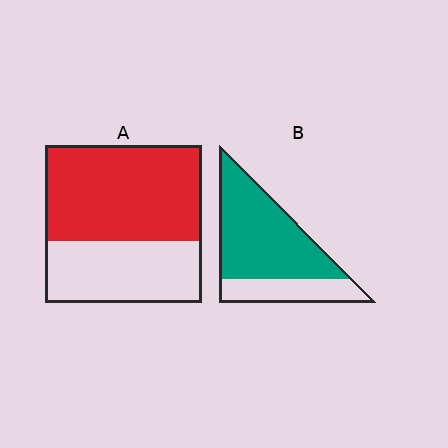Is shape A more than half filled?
Yes.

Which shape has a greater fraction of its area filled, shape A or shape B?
Shape B.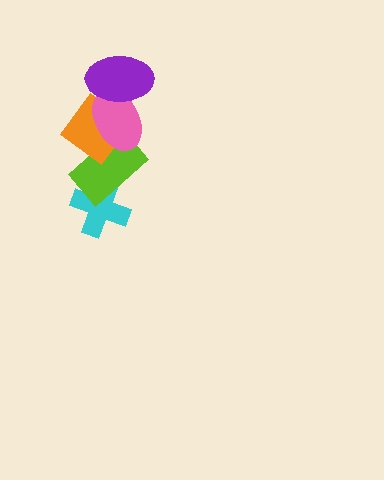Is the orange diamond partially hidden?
Yes, it is partially covered by another shape.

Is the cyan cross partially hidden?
Yes, it is partially covered by another shape.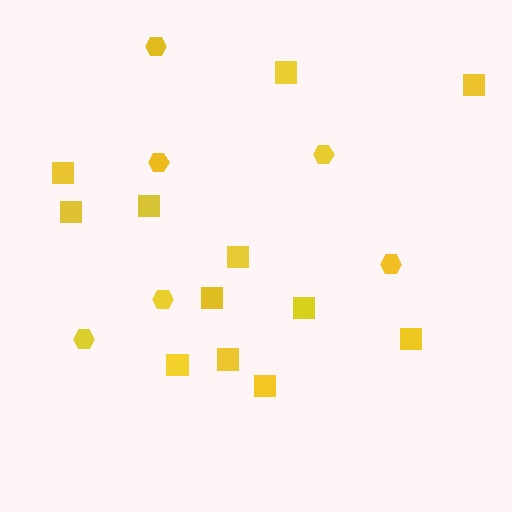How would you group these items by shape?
There are 2 groups: one group of squares (12) and one group of hexagons (6).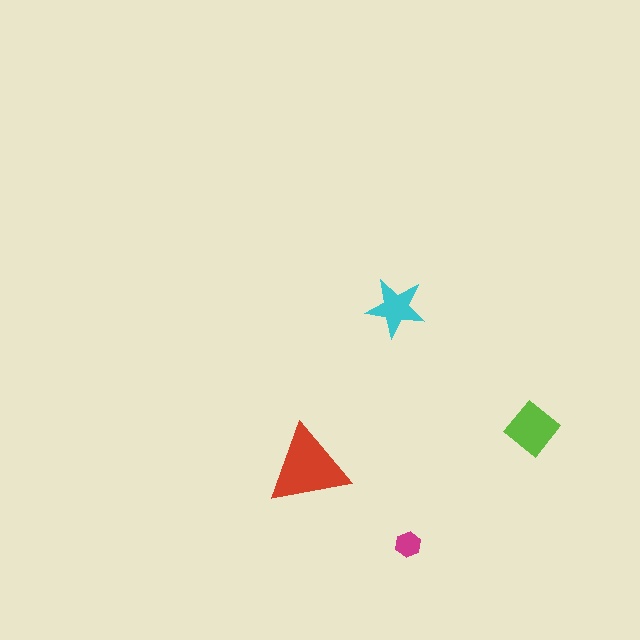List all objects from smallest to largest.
The magenta hexagon, the cyan star, the lime diamond, the red triangle.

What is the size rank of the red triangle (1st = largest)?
1st.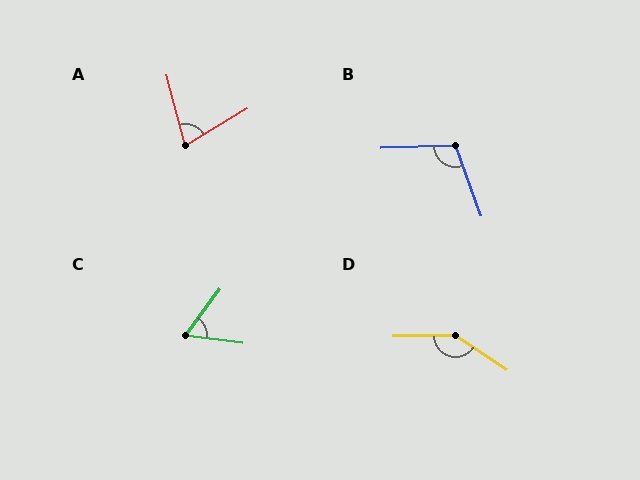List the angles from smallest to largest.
C (61°), A (74°), B (108°), D (146°).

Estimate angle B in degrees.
Approximately 108 degrees.